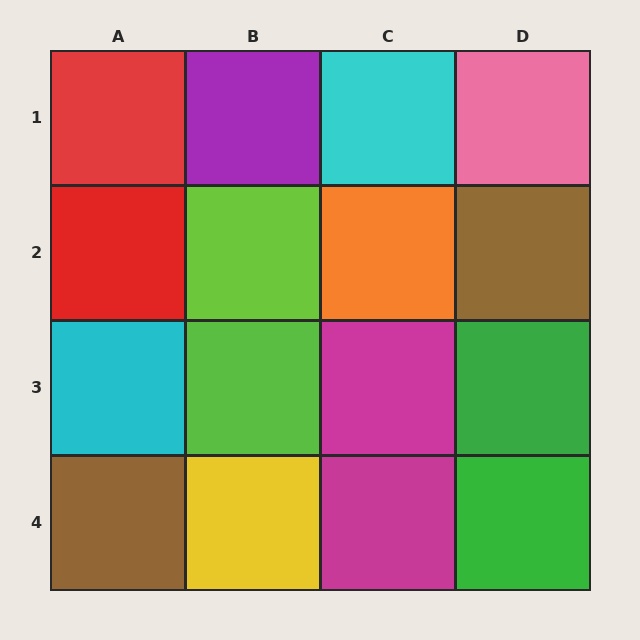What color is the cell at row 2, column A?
Red.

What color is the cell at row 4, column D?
Green.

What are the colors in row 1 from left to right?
Red, purple, cyan, pink.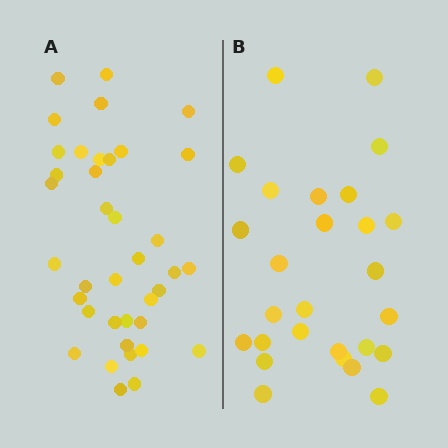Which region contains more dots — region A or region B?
Region A (the left region) has more dots.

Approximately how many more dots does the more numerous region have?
Region A has roughly 12 or so more dots than region B.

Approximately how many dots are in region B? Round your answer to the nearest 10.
About 30 dots. (The exact count is 27, which rounds to 30.)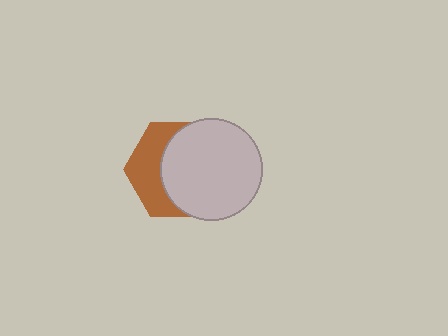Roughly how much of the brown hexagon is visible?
A small part of it is visible (roughly 40%).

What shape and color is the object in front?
The object in front is a light gray circle.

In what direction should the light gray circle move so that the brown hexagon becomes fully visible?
The light gray circle should move right. That is the shortest direction to clear the overlap and leave the brown hexagon fully visible.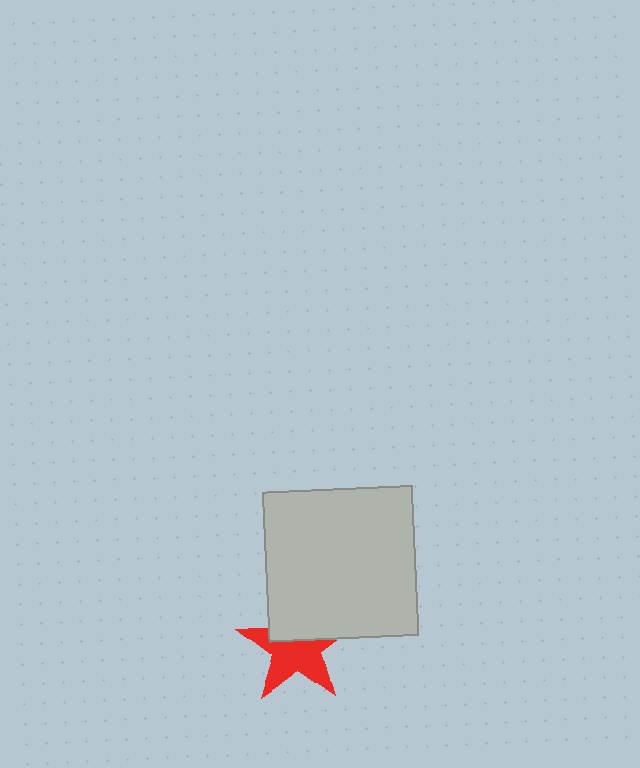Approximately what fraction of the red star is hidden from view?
Roughly 38% of the red star is hidden behind the light gray square.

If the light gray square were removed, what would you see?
You would see the complete red star.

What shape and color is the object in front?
The object in front is a light gray square.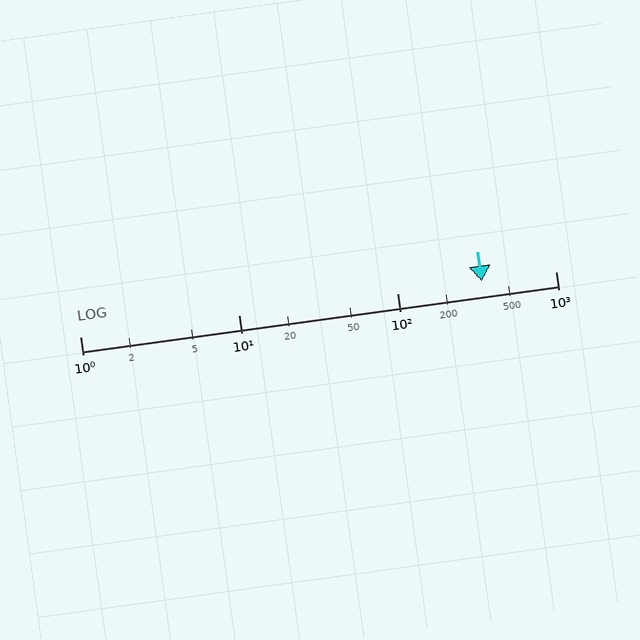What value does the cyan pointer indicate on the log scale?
The pointer indicates approximately 340.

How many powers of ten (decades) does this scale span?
The scale spans 3 decades, from 1 to 1000.